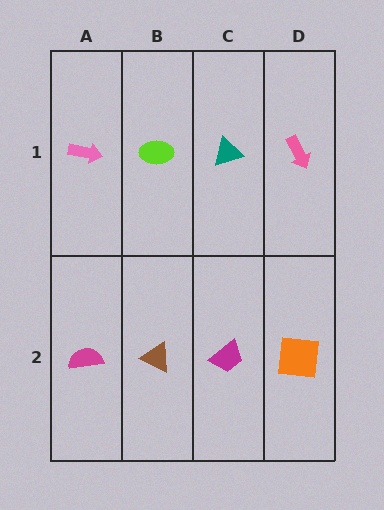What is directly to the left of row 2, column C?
A brown triangle.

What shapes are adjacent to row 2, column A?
A pink arrow (row 1, column A), a brown triangle (row 2, column B).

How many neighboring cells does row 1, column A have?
2.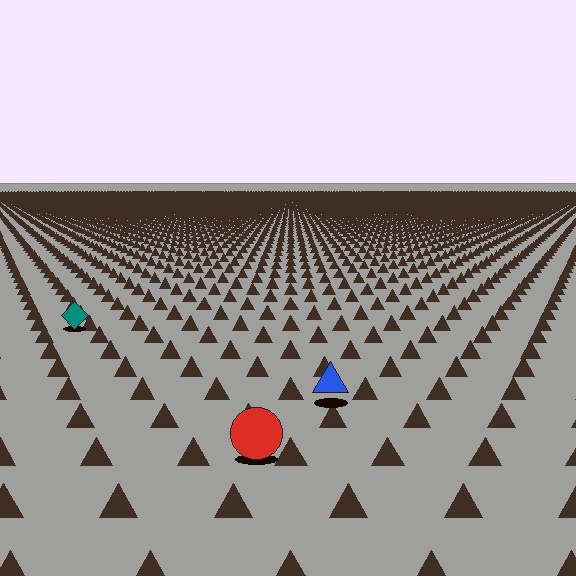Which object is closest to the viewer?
The red circle is closest. The texture marks near it are larger and more spread out.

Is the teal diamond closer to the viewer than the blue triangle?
No. The blue triangle is closer — you can tell from the texture gradient: the ground texture is coarser near it.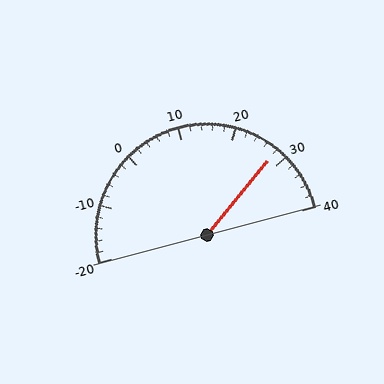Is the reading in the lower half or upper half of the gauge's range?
The reading is in the upper half of the range (-20 to 40).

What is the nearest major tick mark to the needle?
The nearest major tick mark is 30.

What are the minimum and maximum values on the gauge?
The gauge ranges from -20 to 40.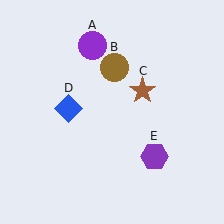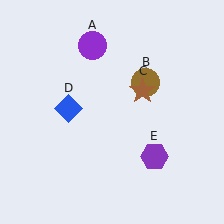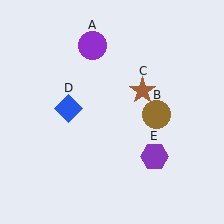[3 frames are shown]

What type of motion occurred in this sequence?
The brown circle (object B) rotated clockwise around the center of the scene.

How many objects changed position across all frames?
1 object changed position: brown circle (object B).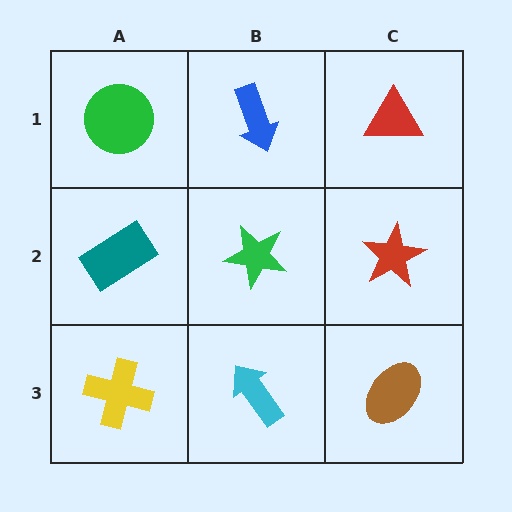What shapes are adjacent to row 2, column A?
A green circle (row 1, column A), a yellow cross (row 3, column A), a green star (row 2, column B).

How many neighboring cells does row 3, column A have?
2.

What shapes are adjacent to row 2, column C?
A red triangle (row 1, column C), a brown ellipse (row 3, column C), a green star (row 2, column B).